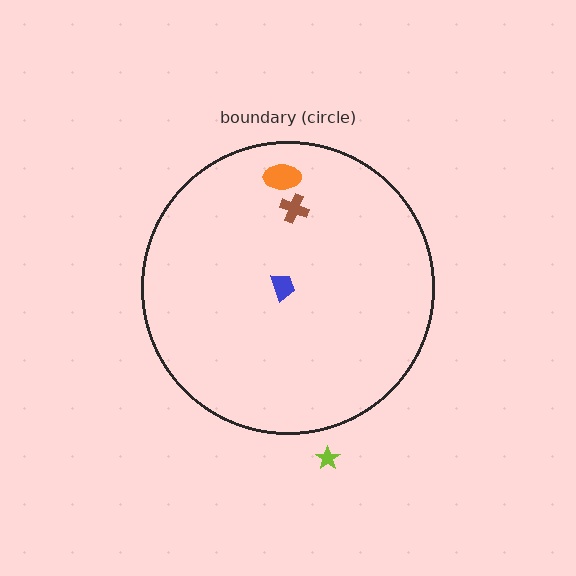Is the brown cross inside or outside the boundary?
Inside.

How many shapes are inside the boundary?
3 inside, 1 outside.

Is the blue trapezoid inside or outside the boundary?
Inside.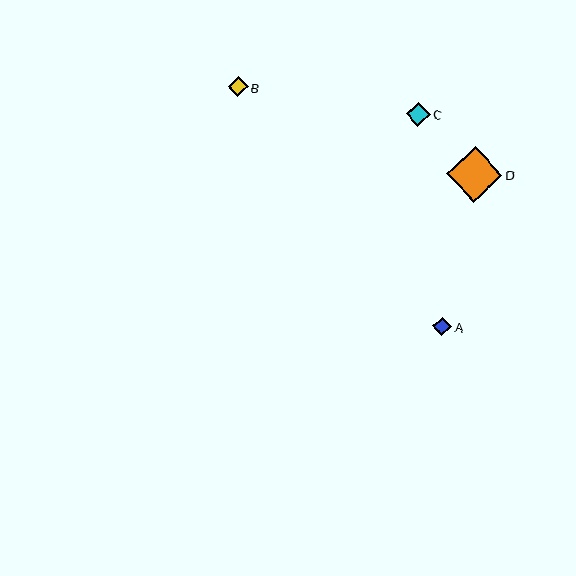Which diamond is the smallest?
Diamond A is the smallest with a size of approximately 19 pixels.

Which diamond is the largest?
Diamond D is the largest with a size of approximately 56 pixels.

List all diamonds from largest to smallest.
From largest to smallest: D, C, B, A.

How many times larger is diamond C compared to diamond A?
Diamond C is approximately 1.3 times the size of diamond A.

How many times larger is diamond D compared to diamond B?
Diamond D is approximately 2.8 times the size of diamond B.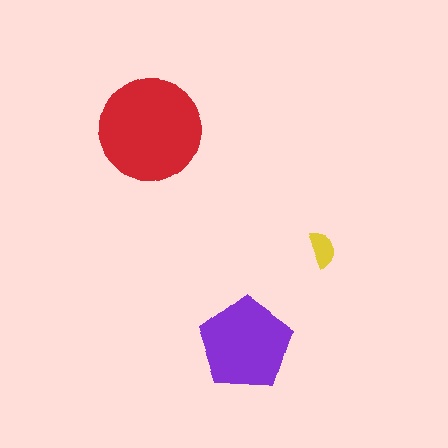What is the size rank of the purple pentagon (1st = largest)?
2nd.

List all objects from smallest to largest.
The yellow semicircle, the purple pentagon, the red circle.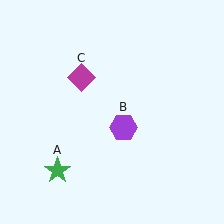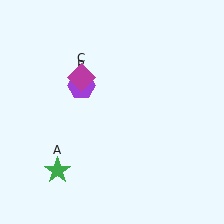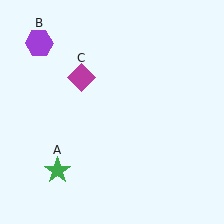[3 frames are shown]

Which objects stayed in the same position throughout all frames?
Green star (object A) and magenta diamond (object C) remained stationary.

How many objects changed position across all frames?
1 object changed position: purple hexagon (object B).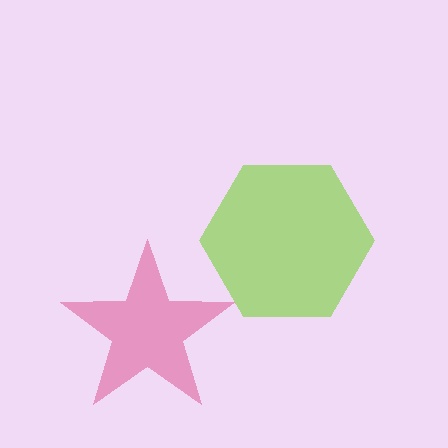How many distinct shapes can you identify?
There are 2 distinct shapes: a pink star, a lime hexagon.